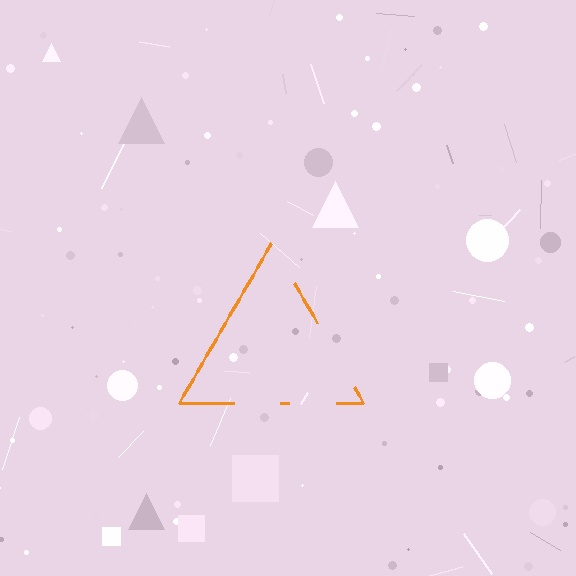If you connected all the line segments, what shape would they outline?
They would outline a triangle.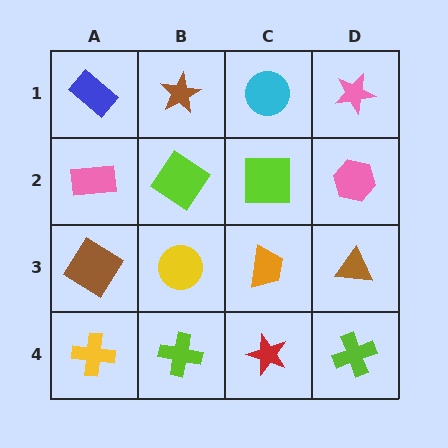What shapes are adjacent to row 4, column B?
A yellow circle (row 3, column B), a yellow cross (row 4, column A), a red star (row 4, column C).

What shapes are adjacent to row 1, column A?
A pink rectangle (row 2, column A), a brown star (row 1, column B).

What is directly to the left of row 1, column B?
A blue rectangle.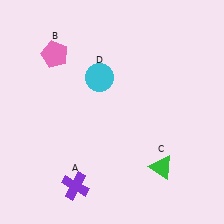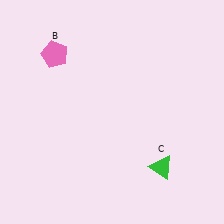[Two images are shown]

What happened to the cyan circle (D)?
The cyan circle (D) was removed in Image 2. It was in the top-left area of Image 1.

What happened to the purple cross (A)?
The purple cross (A) was removed in Image 2. It was in the bottom-left area of Image 1.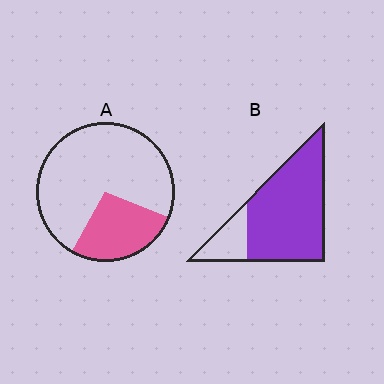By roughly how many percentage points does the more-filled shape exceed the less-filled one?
By roughly 55 percentage points (B over A).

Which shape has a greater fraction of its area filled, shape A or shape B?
Shape B.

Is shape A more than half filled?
No.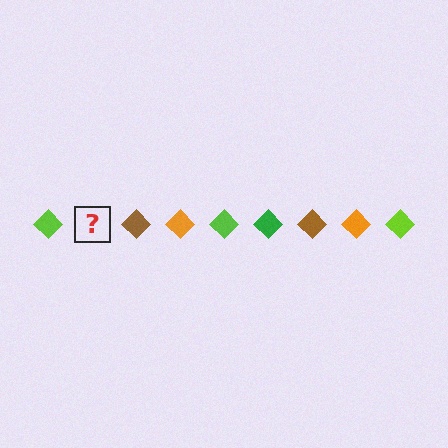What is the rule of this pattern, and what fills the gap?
The rule is that the pattern cycles through lime, green, brown, orange diamonds. The gap should be filled with a green diamond.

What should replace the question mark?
The question mark should be replaced with a green diamond.